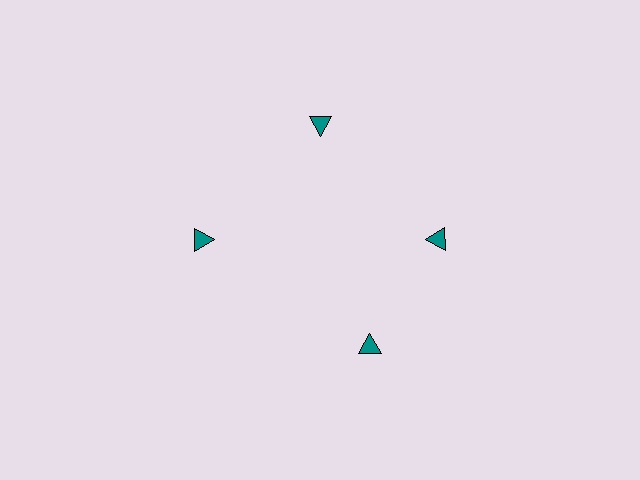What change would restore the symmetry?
The symmetry would be restored by rotating it back into even spacing with its neighbors so that all 4 triangles sit at equal angles and equal distance from the center.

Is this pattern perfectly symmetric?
No. The 4 teal triangles are arranged in a ring, but one element near the 6 o'clock position is rotated out of alignment along the ring, breaking the 4-fold rotational symmetry.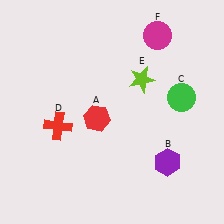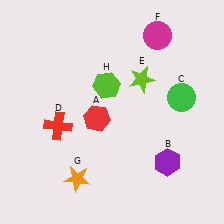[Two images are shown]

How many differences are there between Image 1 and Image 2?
There are 2 differences between the two images.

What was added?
An orange star (G), a lime hexagon (H) were added in Image 2.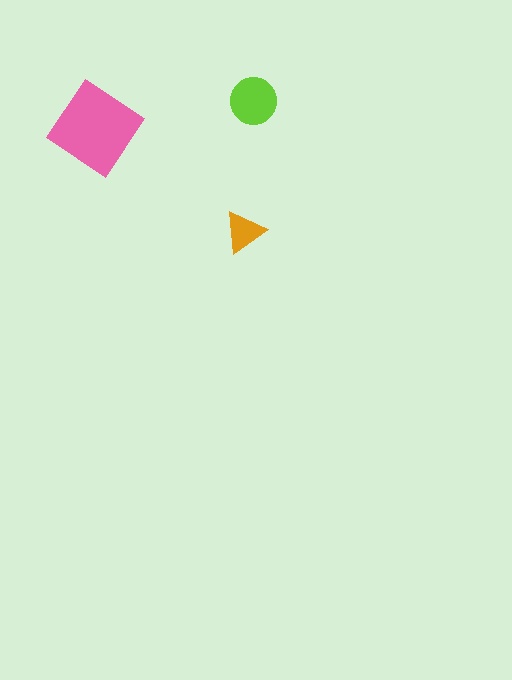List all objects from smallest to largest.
The orange triangle, the lime circle, the pink diamond.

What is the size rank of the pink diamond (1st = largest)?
1st.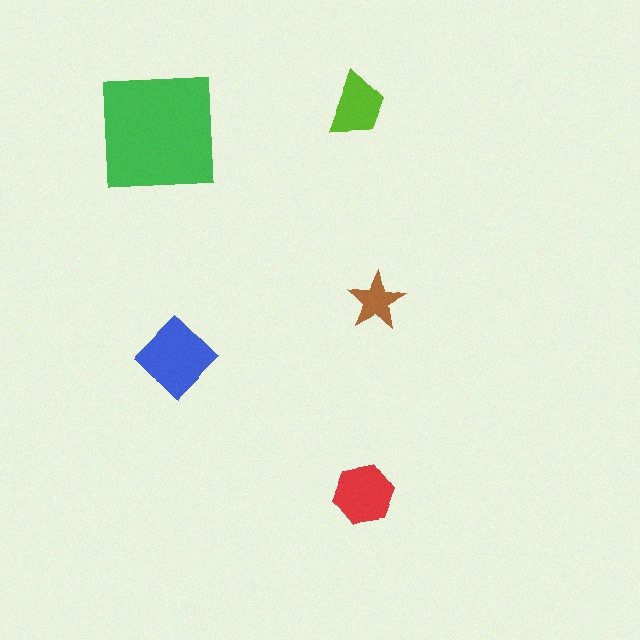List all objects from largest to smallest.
The green square, the blue diamond, the red hexagon, the lime trapezoid, the brown star.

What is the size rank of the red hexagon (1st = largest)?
3rd.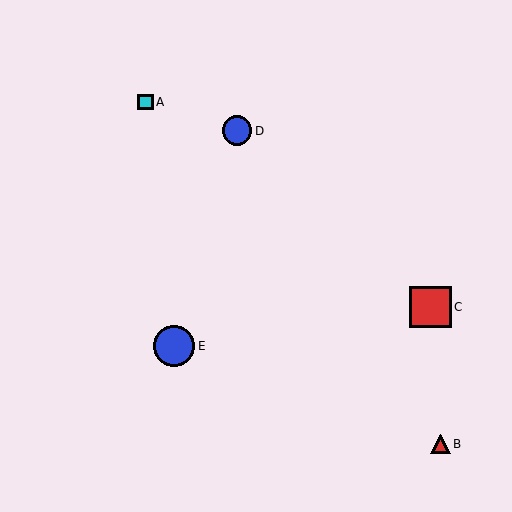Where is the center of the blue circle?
The center of the blue circle is at (237, 131).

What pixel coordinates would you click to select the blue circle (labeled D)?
Click at (237, 131) to select the blue circle D.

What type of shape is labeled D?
Shape D is a blue circle.